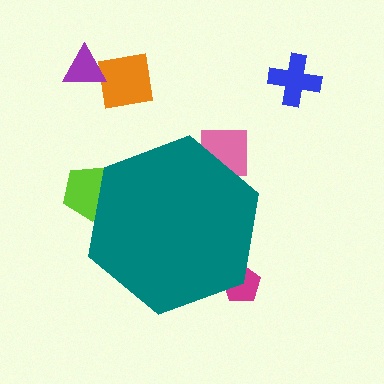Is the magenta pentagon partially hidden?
Yes, the magenta pentagon is partially hidden behind the teal hexagon.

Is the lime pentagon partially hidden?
Yes, the lime pentagon is partially hidden behind the teal hexagon.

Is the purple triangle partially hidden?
No, the purple triangle is fully visible.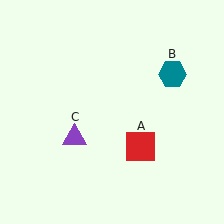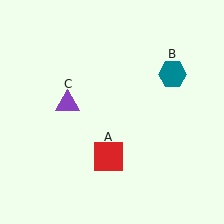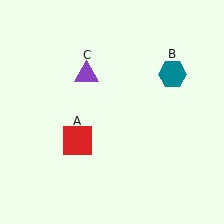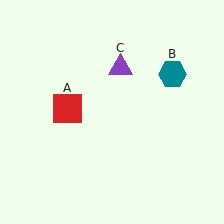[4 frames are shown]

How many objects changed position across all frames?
2 objects changed position: red square (object A), purple triangle (object C).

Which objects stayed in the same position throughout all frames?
Teal hexagon (object B) remained stationary.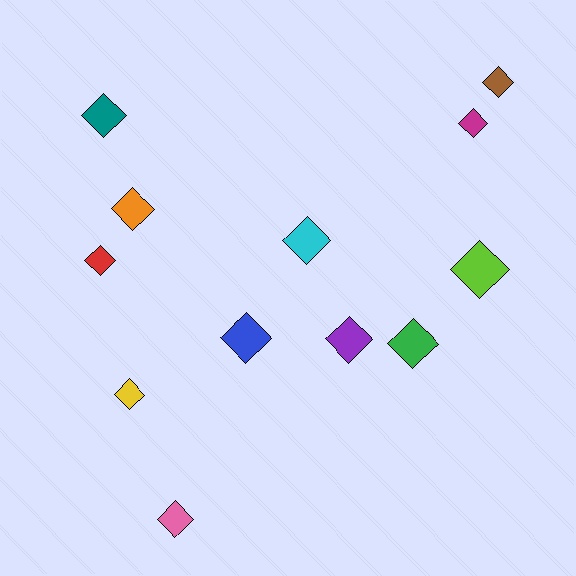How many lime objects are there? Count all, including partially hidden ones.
There is 1 lime object.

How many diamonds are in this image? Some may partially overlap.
There are 12 diamonds.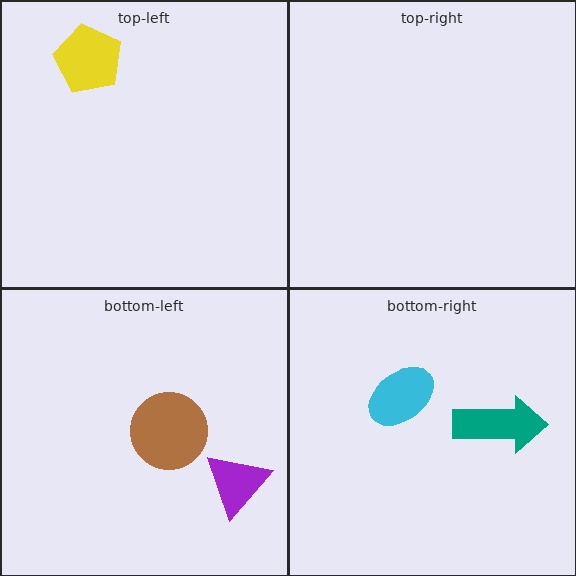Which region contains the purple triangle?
The bottom-left region.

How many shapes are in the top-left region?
1.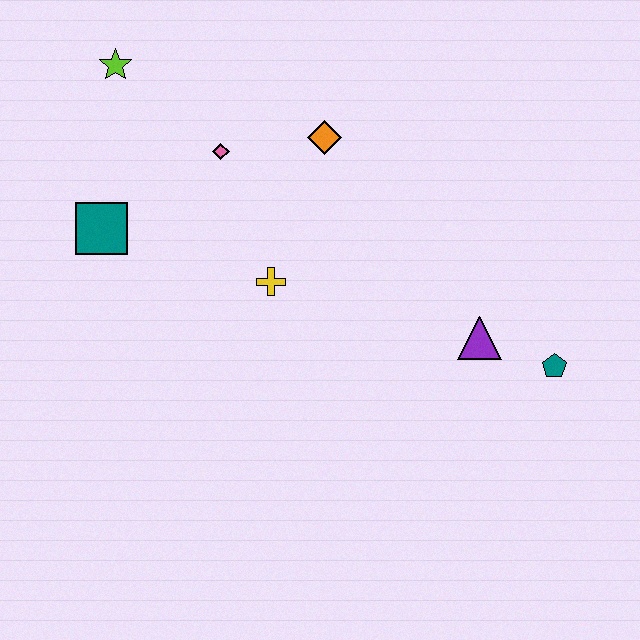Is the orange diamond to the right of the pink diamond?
Yes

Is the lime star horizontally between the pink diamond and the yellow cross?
No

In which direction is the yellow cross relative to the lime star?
The yellow cross is below the lime star.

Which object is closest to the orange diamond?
The pink diamond is closest to the orange diamond.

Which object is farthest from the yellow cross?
The teal pentagon is farthest from the yellow cross.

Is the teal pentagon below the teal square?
Yes